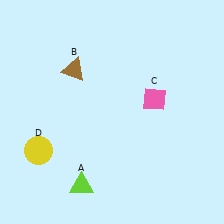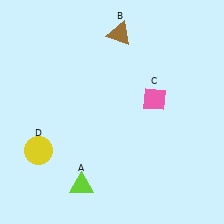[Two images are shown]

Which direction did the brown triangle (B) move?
The brown triangle (B) moved right.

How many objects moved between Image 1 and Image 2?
1 object moved between the two images.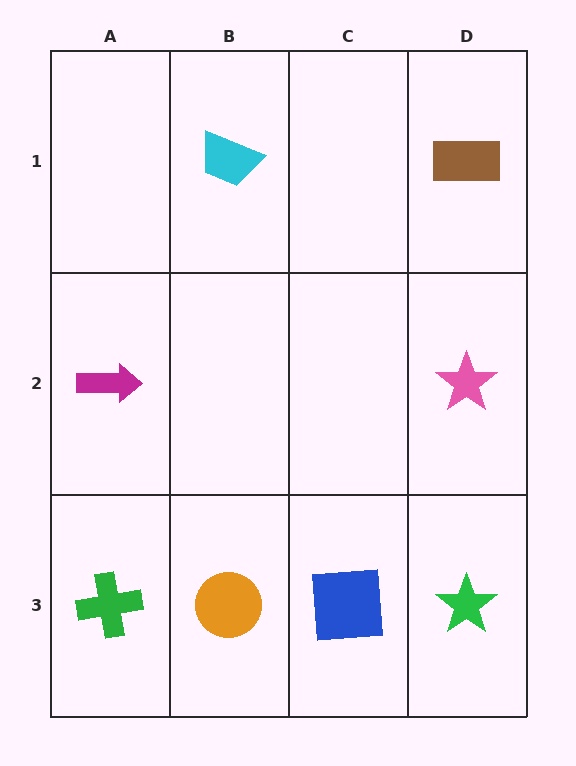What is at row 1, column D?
A brown rectangle.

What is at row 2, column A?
A magenta arrow.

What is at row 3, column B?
An orange circle.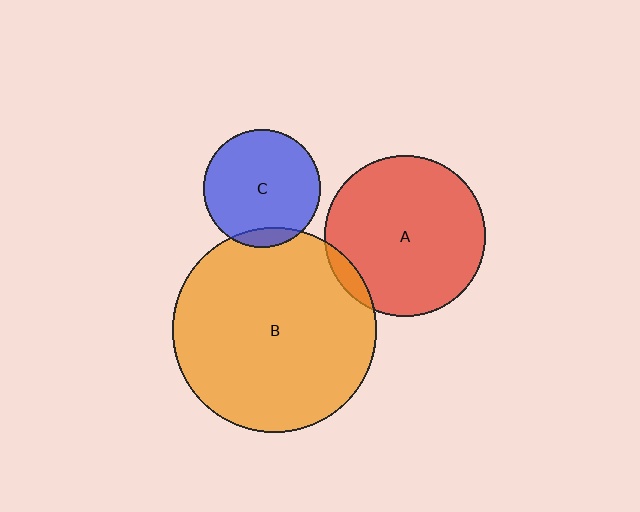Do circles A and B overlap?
Yes.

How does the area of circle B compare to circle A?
Approximately 1.6 times.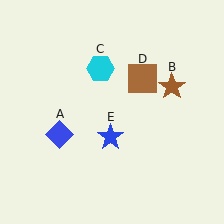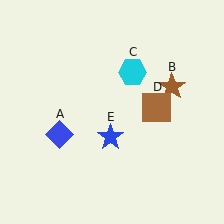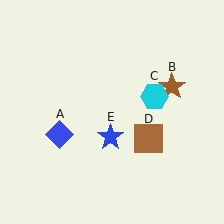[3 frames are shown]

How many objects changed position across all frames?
2 objects changed position: cyan hexagon (object C), brown square (object D).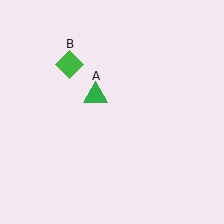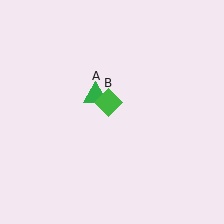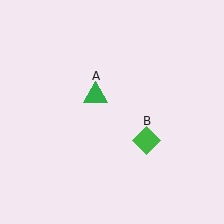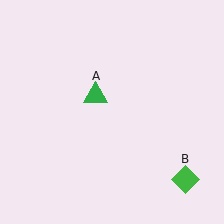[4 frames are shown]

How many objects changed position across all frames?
1 object changed position: green diamond (object B).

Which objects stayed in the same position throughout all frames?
Green triangle (object A) remained stationary.